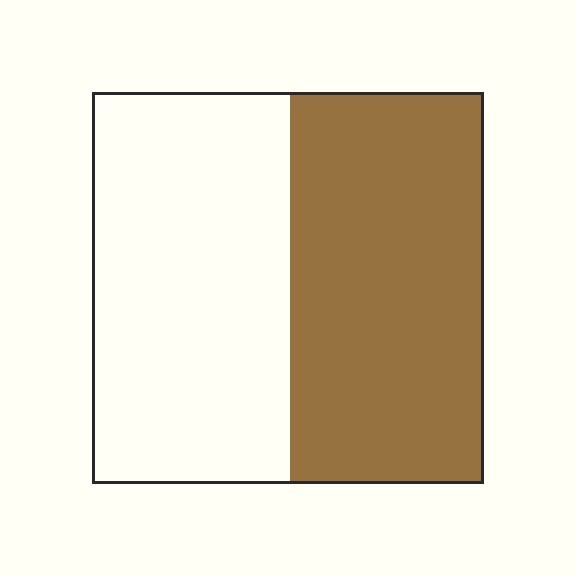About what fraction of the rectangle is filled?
About one half (1/2).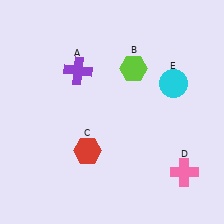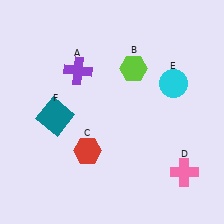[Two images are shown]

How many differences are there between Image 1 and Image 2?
There is 1 difference between the two images.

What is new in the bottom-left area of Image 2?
A teal square (F) was added in the bottom-left area of Image 2.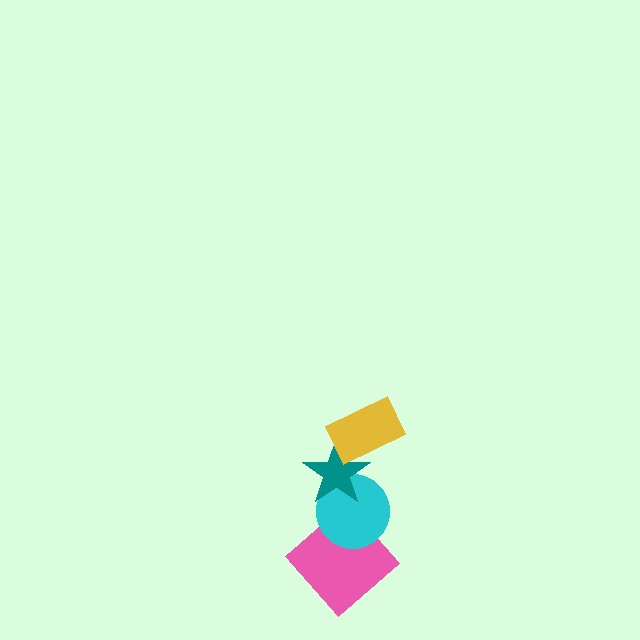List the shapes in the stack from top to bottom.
From top to bottom: the yellow rectangle, the teal star, the cyan circle, the pink diamond.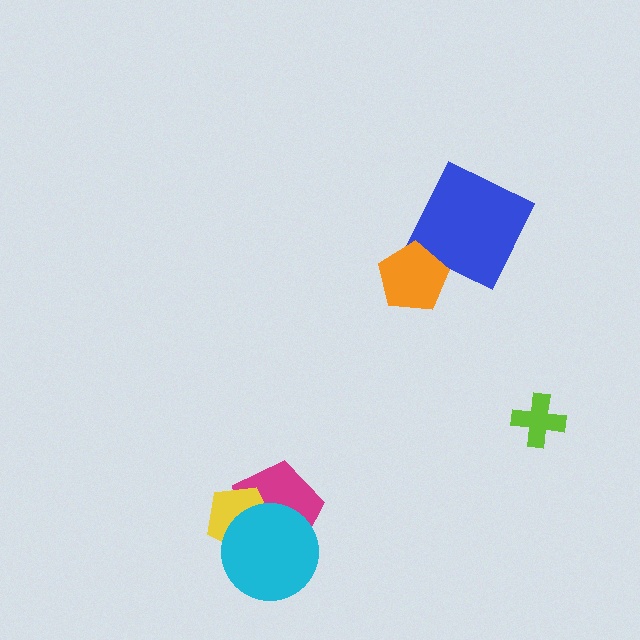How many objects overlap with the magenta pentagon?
2 objects overlap with the magenta pentagon.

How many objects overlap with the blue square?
0 objects overlap with the blue square.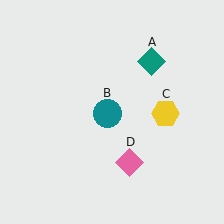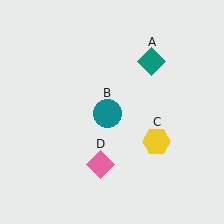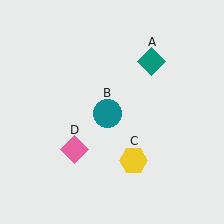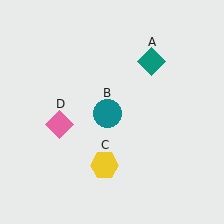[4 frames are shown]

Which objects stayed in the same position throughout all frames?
Teal diamond (object A) and teal circle (object B) remained stationary.